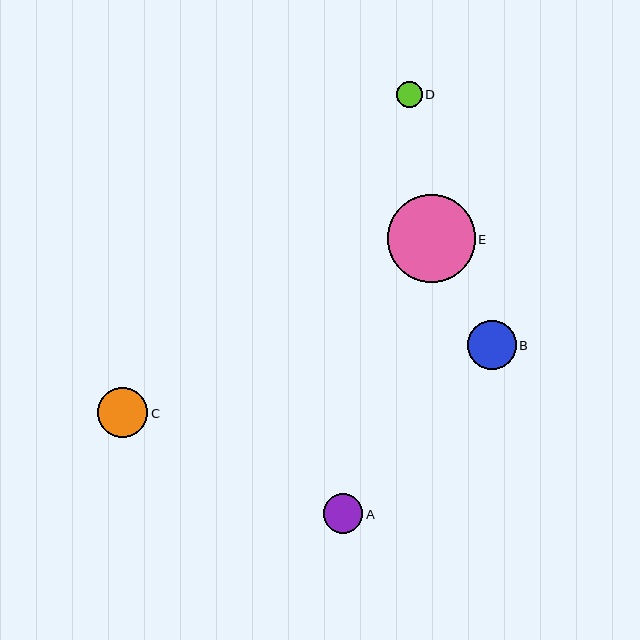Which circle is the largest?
Circle E is the largest with a size of approximately 88 pixels.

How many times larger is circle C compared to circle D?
Circle C is approximately 1.9 times the size of circle D.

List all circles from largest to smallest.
From largest to smallest: E, C, B, A, D.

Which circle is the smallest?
Circle D is the smallest with a size of approximately 26 pixels.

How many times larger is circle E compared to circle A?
Circle E is approximately 2.2 times the size of circle A.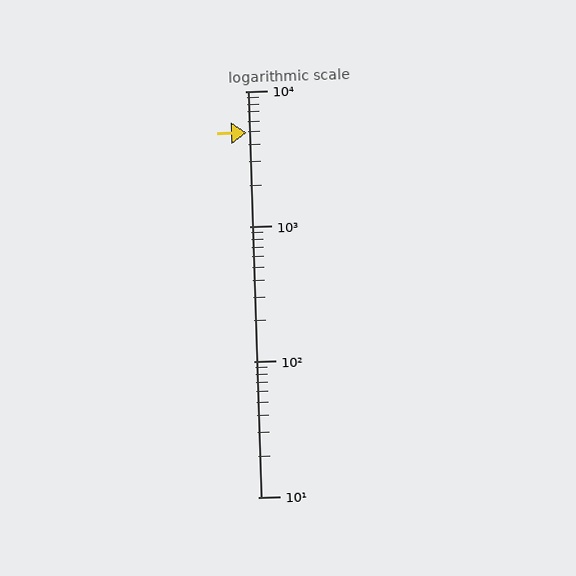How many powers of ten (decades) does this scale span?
The scale spans 3 decades, from 10 to 10000.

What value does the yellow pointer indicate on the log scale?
The pointer indicates approximately 4900.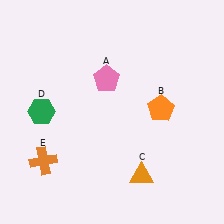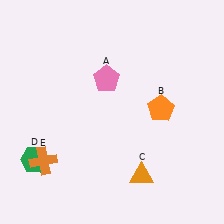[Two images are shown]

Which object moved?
The green hexagon (D) moved down.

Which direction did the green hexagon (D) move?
The green hexagon (D) moved down.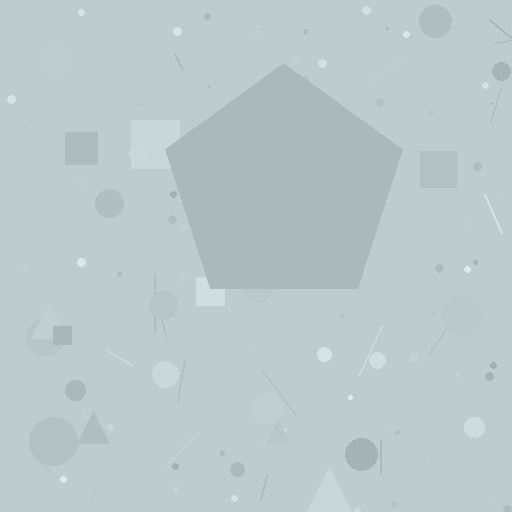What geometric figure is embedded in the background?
A pentagon is embedded in the background.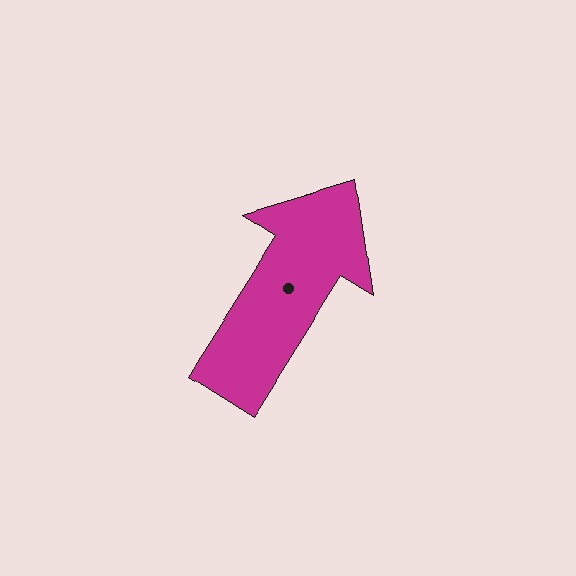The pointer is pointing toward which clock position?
Roughly 1 o'clock.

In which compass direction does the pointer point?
Northeast.